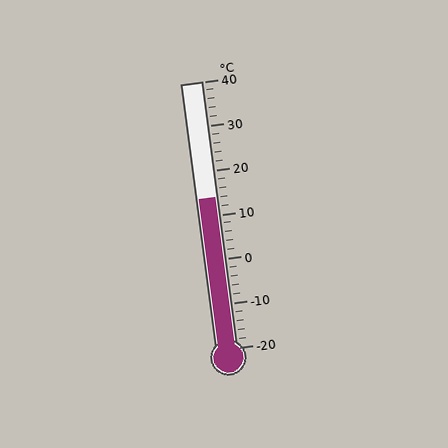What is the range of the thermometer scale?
The thermometer scale ranges from -20°C to 40°C.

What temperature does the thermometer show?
The thermometer shows approximately 14°C.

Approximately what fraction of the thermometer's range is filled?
The thermometer is filled to approximately 55% of its range.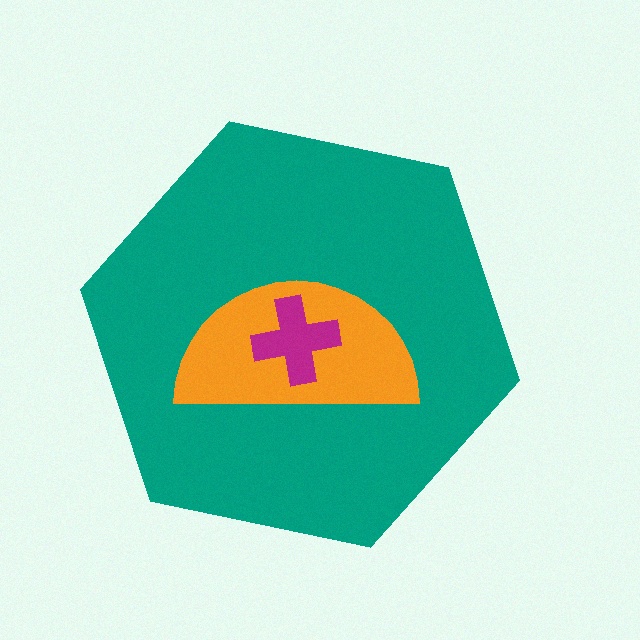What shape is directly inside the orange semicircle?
The magenta cross.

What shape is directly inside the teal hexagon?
The orange semicircle.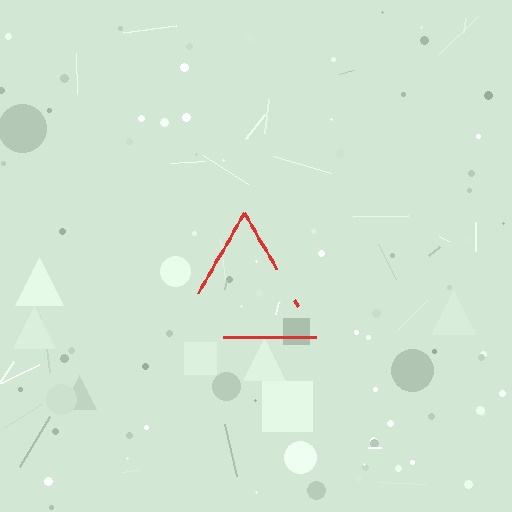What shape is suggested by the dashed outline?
The dashed outline suggests a triangle.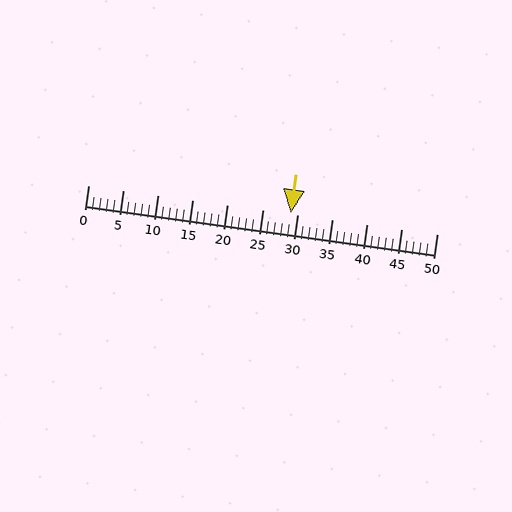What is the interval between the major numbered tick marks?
The major tick marks are spaced 5 units apart.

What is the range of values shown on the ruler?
The ruler shows values from 0 to 50.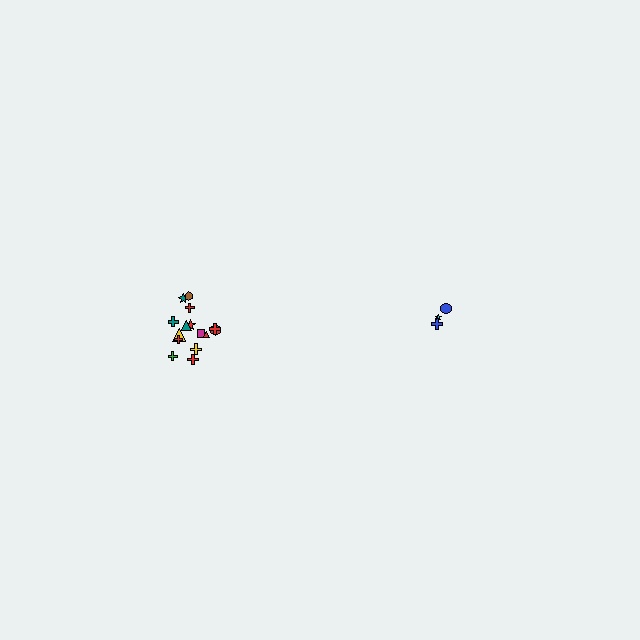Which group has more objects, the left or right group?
The left group.